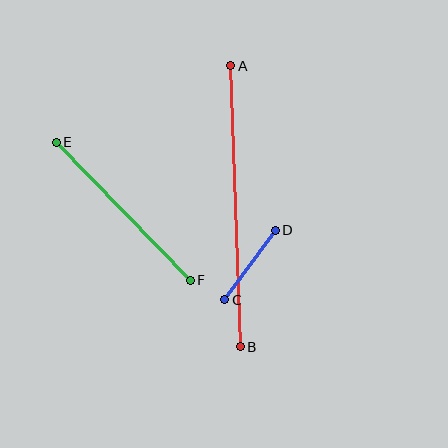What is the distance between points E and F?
The distance is approximately 192 pixels.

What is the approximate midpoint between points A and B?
The midpoint is at approximately (235, 206) pixels.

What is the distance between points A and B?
The distance is approximately 281 pixels.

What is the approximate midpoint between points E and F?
The midpoint is at approximately (123, 211) pixels.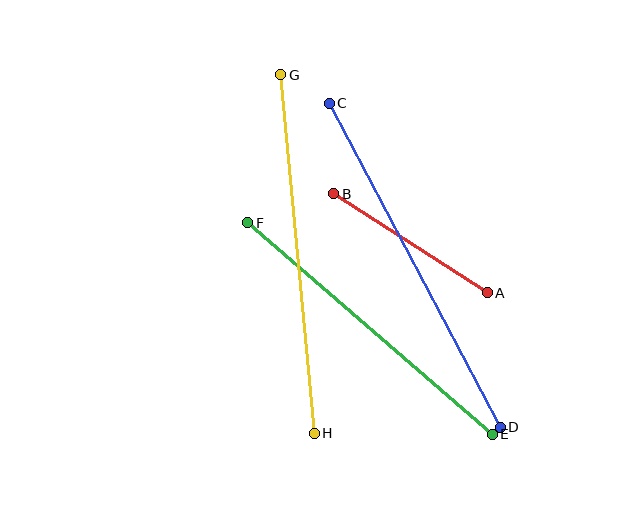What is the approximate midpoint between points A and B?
The midpoint is at approximately (411, 243) pixels.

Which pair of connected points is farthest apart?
Points C and D are farthest apart.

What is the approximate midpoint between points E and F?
The midpoint is at approximately (370, 328) pixels.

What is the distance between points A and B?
The distance is approximately 182 pixels.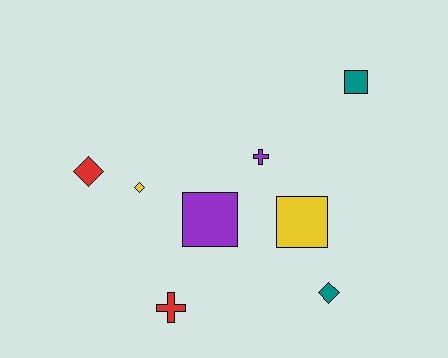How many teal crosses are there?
There are no teal crosses.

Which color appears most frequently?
Red, with 2 objects.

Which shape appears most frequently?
Diamond, with 3 objects.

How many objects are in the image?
There are 8 objects.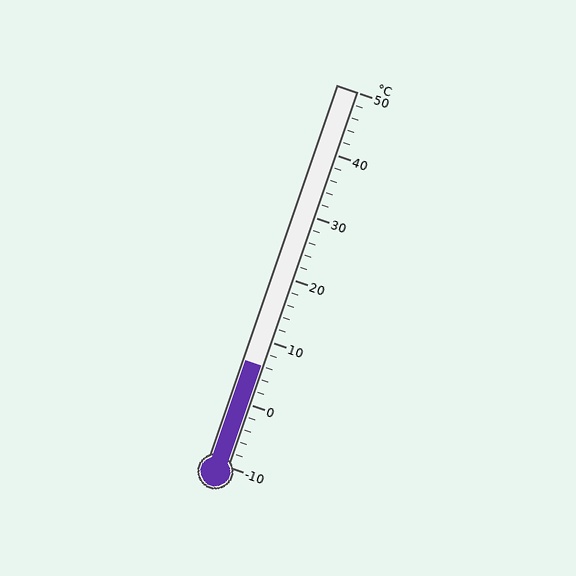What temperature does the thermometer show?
The thermometer shows approximately 6°C.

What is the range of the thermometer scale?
The thermometer scale ranges from -10°C to 50°C.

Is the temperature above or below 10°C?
The temperature is below 10°C.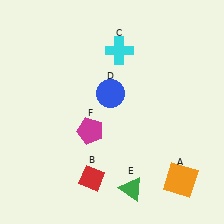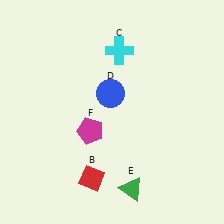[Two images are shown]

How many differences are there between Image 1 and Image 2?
There is 1 difference between the two images.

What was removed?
The orange square (A) was removed in Image 2.